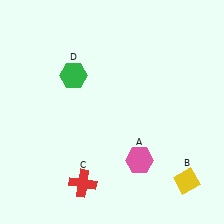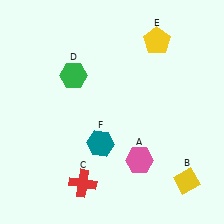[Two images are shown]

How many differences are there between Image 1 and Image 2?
There are 2 differences between the two images.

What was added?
A yellow pentagon (E), a teal hexagon (F) were added in Image 2.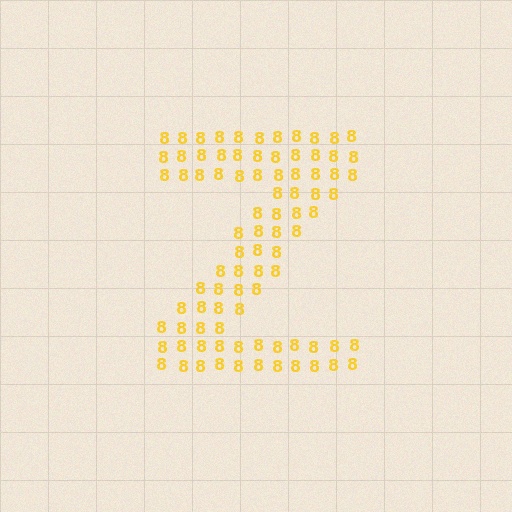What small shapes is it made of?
It is made of small digit 8's.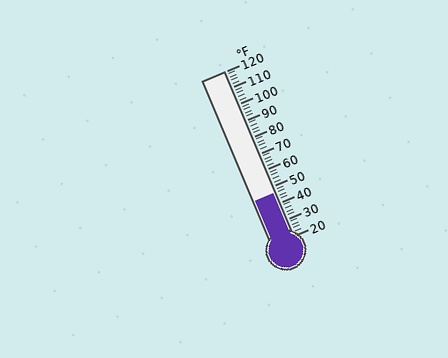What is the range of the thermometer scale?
The thermometer scale ranges from 20°F to 120°F.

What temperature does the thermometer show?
The thermometer shows approximately 46°F.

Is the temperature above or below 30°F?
The temperature is above 30°F.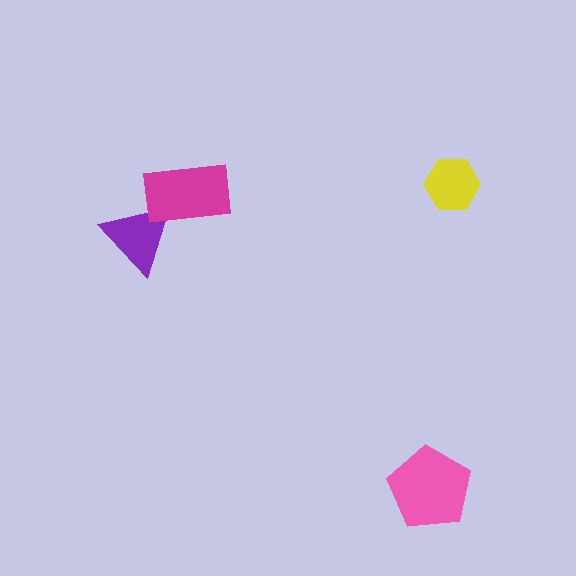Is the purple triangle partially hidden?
Yes, it is partially covered by another shape.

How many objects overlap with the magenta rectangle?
1 object overlaps with the magenta rectangle.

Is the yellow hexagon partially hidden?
No, no other shape covers it.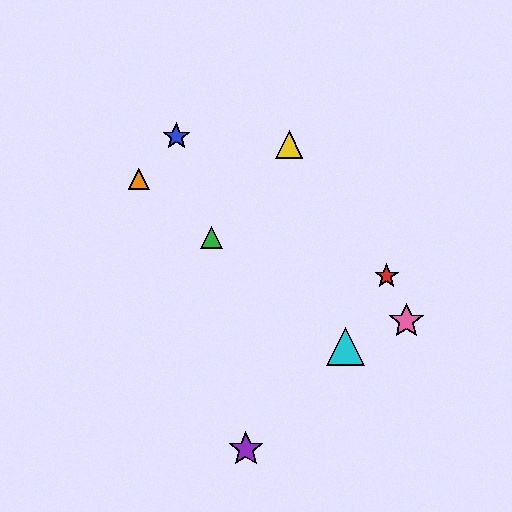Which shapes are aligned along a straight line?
The green triangle, the orange triangle, the cyan triangle are aligned along a straight line.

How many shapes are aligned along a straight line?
3 shapes (the green triangle, the orange triangle, the cyan triangle) are aligned along a straight line.